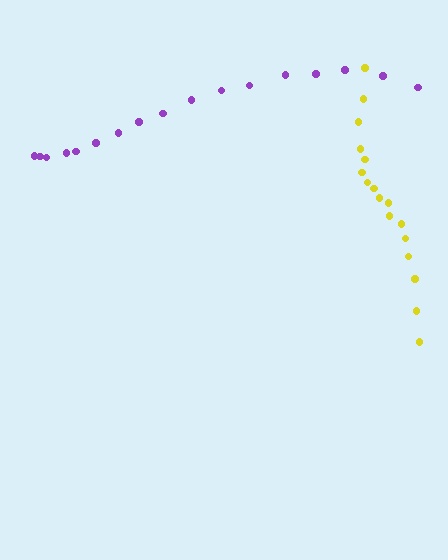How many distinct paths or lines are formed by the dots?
There are 2 distinct paths.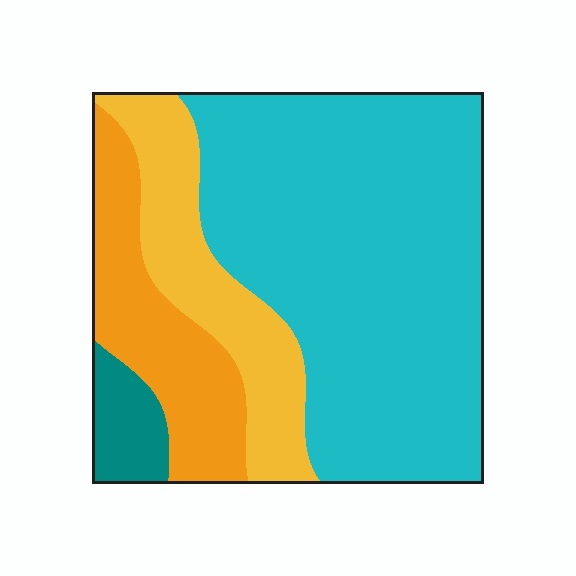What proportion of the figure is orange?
Orange covers about 15% of the figure.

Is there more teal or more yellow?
Yellow.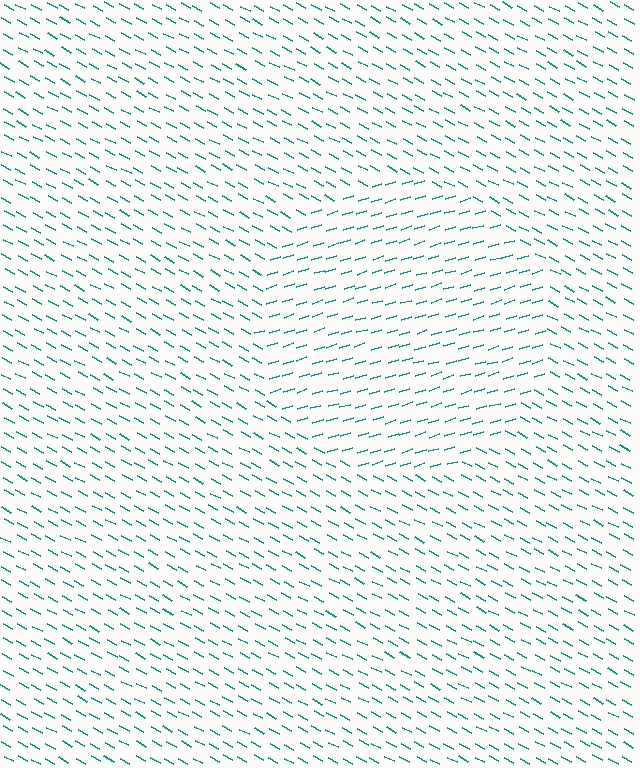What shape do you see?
I see a circle.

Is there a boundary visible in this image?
Yes, there is a texture boundary formed by a change in line orientation.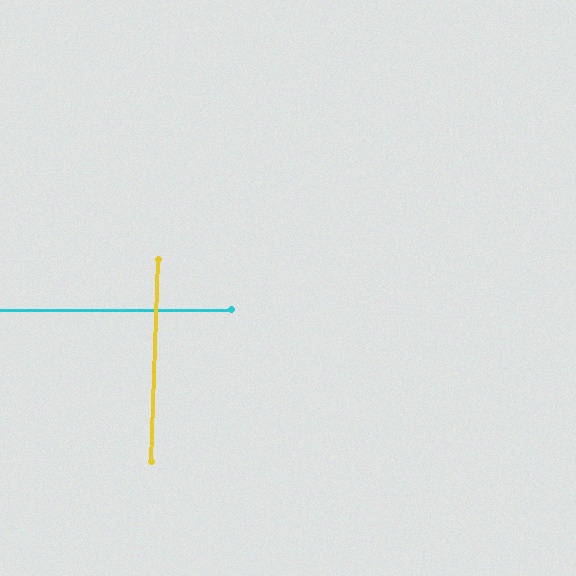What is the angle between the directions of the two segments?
Approximately 88 degrees.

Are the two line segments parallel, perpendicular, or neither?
Perpendicular — they meet at approximately 88°.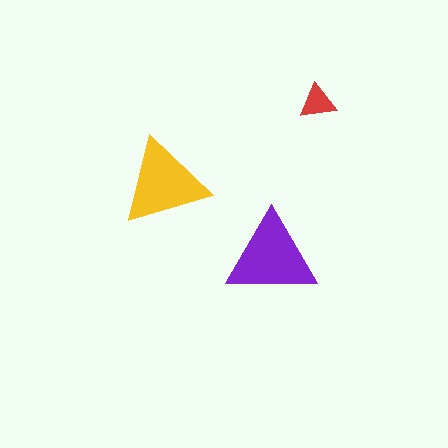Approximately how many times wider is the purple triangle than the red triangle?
About 2.5 times wider.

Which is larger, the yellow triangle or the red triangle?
The yellow one.